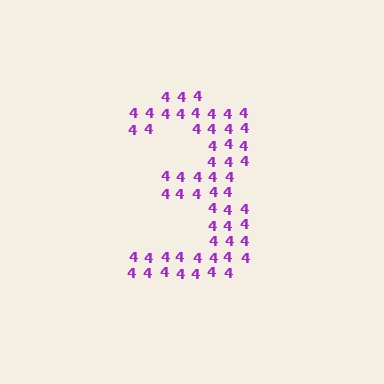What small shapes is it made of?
It is made of small digit 4's.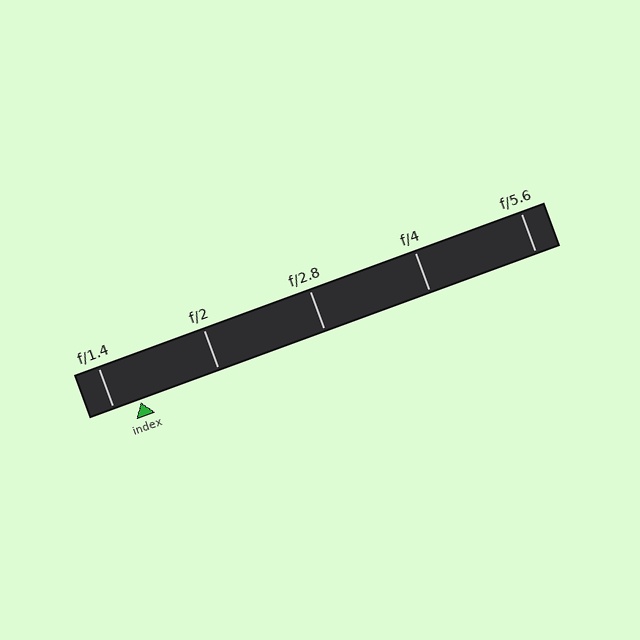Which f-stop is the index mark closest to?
The index mark is closest to f/1.4.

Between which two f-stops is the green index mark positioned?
The index mark is between f/1.4 and f/2.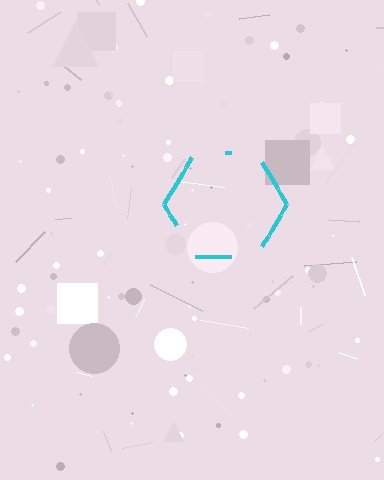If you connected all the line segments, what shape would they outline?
They would outline a hexagon.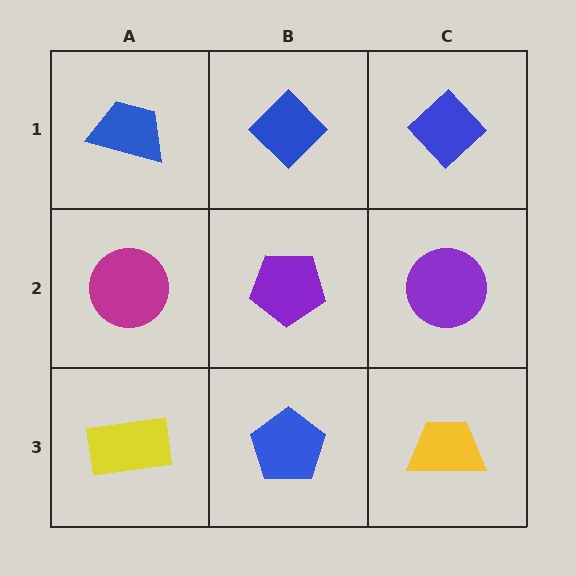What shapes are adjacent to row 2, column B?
A blue diamond (row 1, column B), a blue pentagon (row 3, column B), a magenta circle (row 2, column A), a purple circle (row 2, column C).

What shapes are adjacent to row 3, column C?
A purple circle (row 2, column C), a blue pentagon (row 3, column B).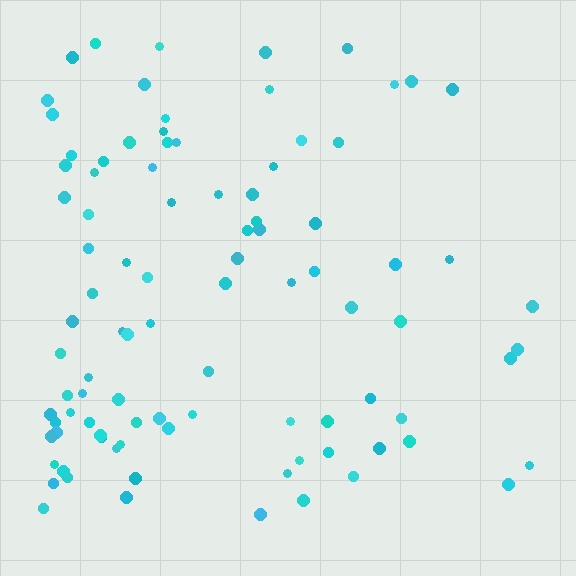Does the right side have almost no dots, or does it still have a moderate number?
Still a moderate number, just noticeably fewer than the left.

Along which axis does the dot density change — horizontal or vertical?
Horizontal.